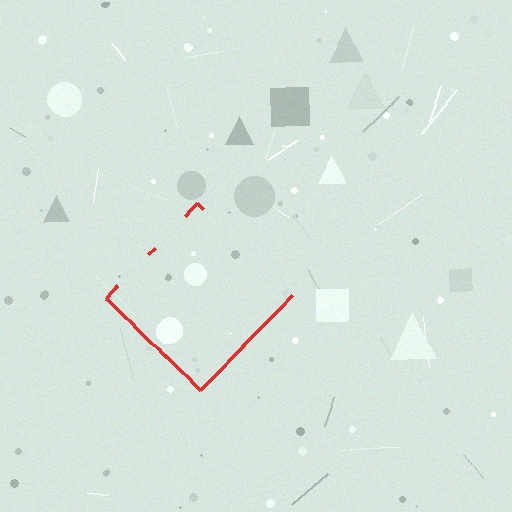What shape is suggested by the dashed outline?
The dashed outline suggests a diamond.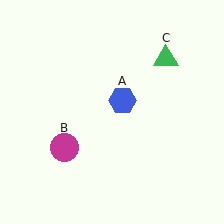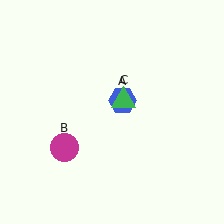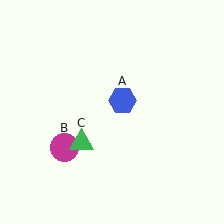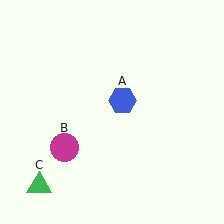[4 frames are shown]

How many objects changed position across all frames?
1 object changed position: green triangle (object C).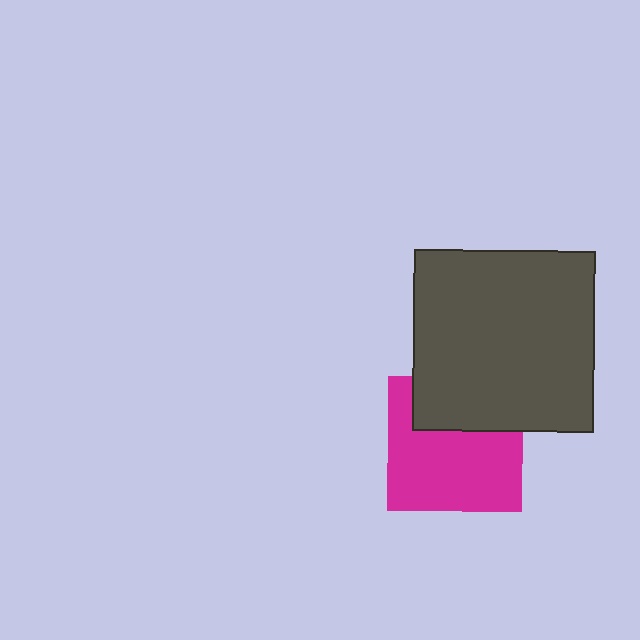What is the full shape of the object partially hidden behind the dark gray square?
The partially hidden object is a magenta square.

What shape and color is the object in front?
The object in front is a dark gray square.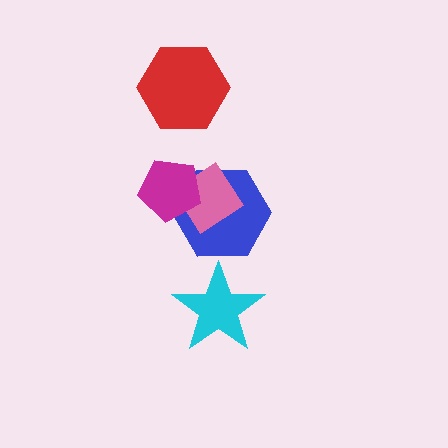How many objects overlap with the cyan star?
0 objects overlap with the cyan star.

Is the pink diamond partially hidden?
Yes, it is partially covered by another shape.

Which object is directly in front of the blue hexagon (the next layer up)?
The pink diamond is directly in front of the blue hexagon.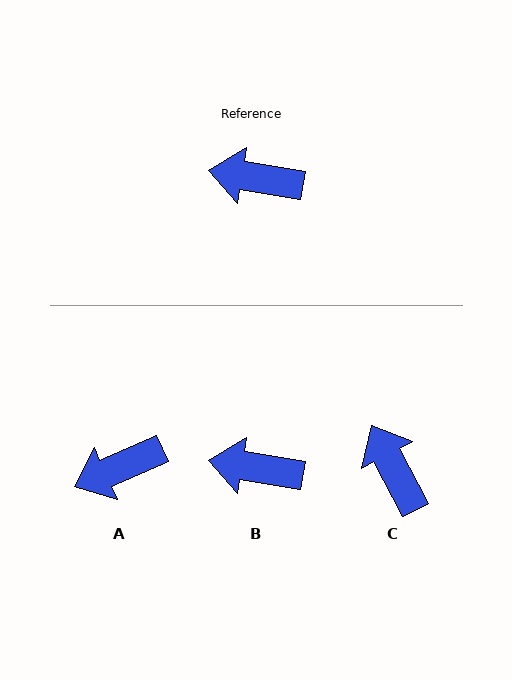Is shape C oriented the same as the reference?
No, it is off by about 53 degrees.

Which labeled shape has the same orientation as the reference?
B.